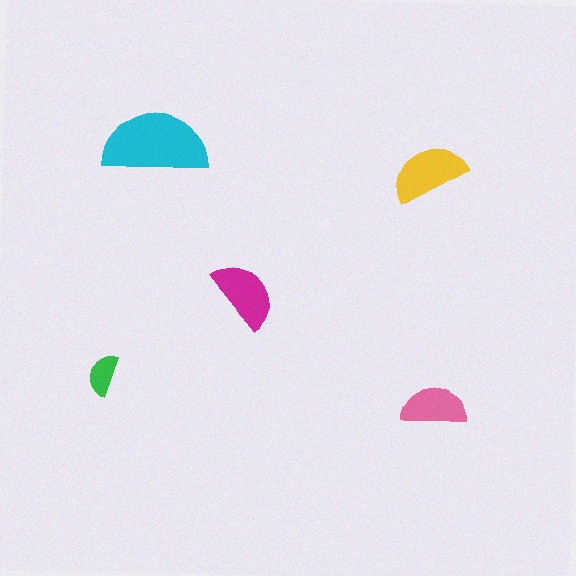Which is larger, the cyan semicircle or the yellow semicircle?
The cyan one.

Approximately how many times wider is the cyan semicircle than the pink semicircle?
About 1.5 times wider.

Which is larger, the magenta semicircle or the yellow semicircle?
The yellow one.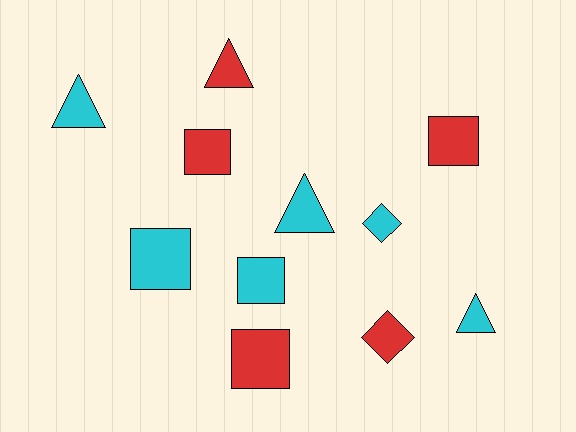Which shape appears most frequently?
Square, with 5 objects.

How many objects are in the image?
There are 11 objects.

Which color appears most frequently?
Cyan, with 6 objects.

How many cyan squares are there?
There are 2 cyan squares.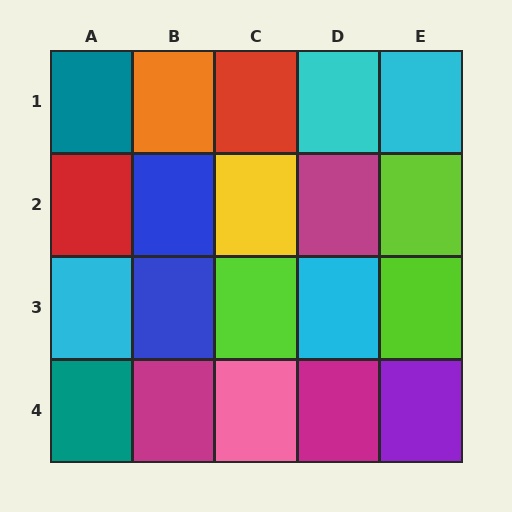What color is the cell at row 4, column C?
Pink.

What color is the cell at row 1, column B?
Orange.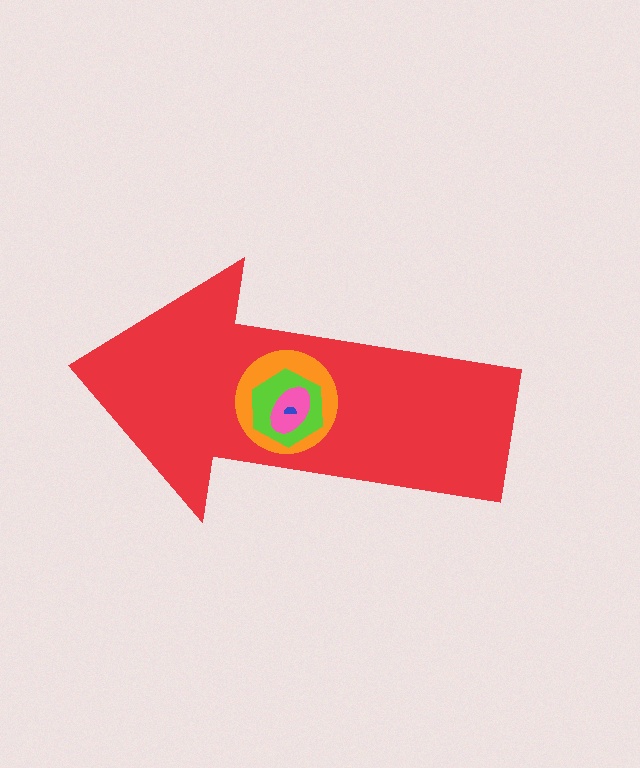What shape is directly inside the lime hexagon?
The pink ellipse.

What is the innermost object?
The blue semicircle.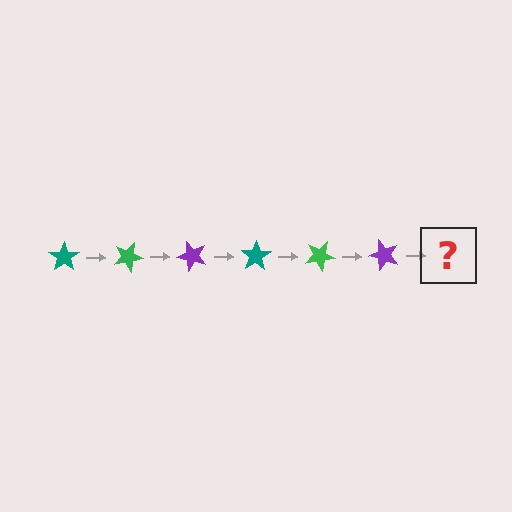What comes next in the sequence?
The next element should be a teal star, rotated 150 degrees from the start.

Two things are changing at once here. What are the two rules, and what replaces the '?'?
The two rules are that it rotates 25 degrees each step and the color cycles through teal, green, and purple. The '?' should be a teal star, rotated 150 degrees from the start.